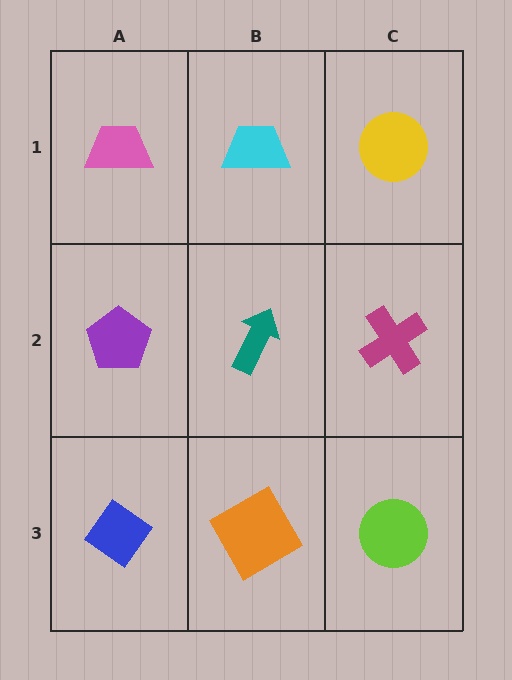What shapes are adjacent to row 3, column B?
A teal arrow (row 2, column B), a blue diamond (row 3, column A), a lime circle (row 3, column C).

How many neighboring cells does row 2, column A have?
3.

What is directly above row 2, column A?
A pink trapezoid.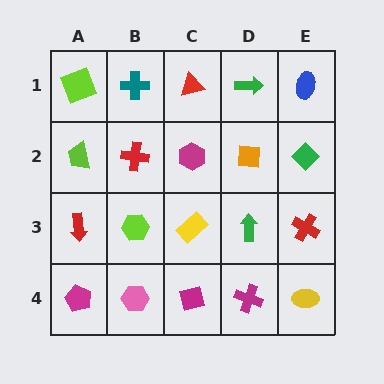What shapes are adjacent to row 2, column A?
A lime square (row 1, column A), a red arrow (row 3, column A), a red cross (row 2, column B).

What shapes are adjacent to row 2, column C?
A red triangle (row 1, column C), a yellow rectangle (row 3, column C), a red cross (row 2, column B), an orange square (row 2, column D).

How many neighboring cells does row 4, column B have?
3.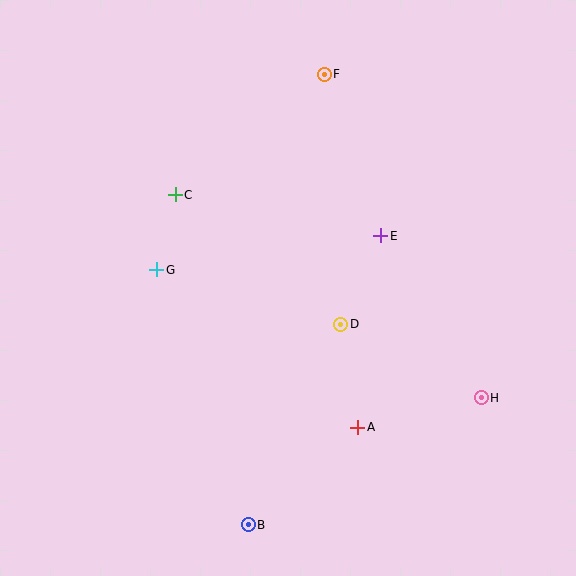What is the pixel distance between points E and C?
The distance between E and C is 210 pixels.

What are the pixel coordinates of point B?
Point B is at (248, 525).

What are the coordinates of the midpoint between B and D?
The midpoint between B and D is at (294, 425).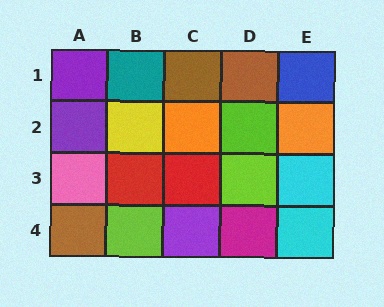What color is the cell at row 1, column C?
Brown.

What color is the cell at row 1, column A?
Purple.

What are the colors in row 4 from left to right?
Brown, lime, purple, magenta, cyan.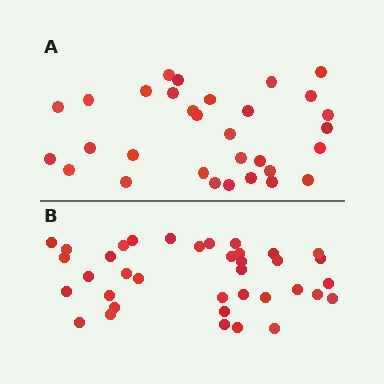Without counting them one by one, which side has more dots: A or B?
Region B (the bottom region) has more dots.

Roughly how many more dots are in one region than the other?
Region B has about 6 more dots than region A.